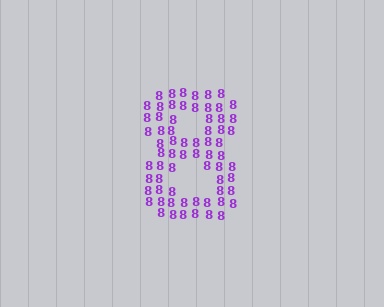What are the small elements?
The small elements are digit 8's.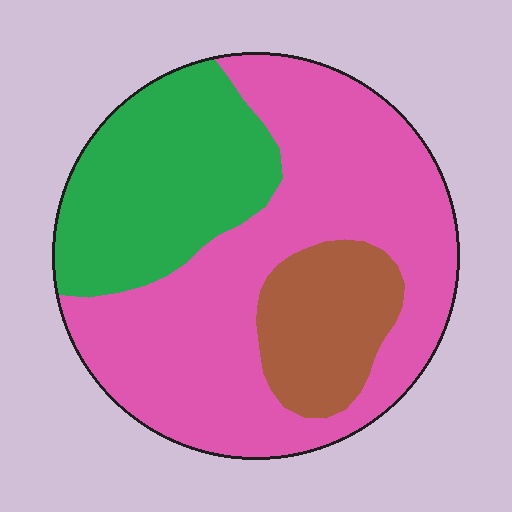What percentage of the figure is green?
Green takes up about one quarter (1/4) of the figure.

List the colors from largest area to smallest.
From largest to smallest: pink, green, brown.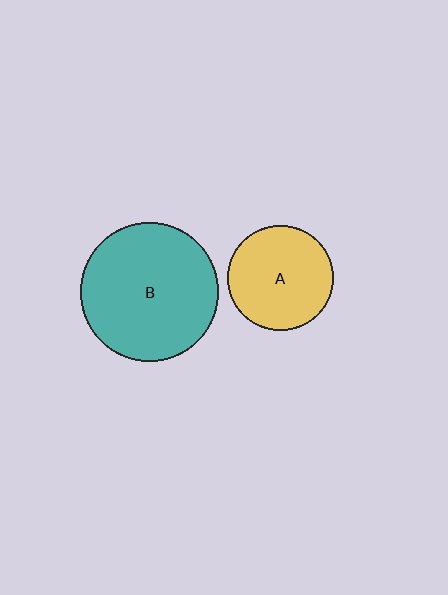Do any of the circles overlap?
No, none of the circles overlap.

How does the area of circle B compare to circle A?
Approximately 1.7 times.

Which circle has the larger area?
Circle B (teal).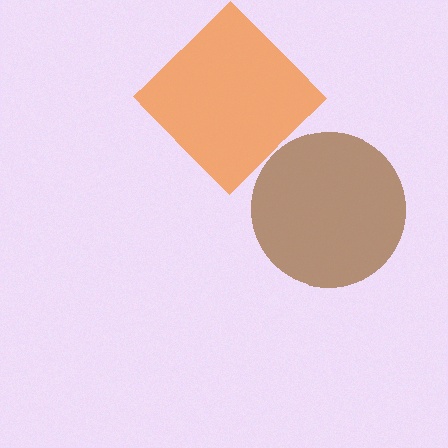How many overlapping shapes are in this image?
There are 2 overlapping shapes in the image.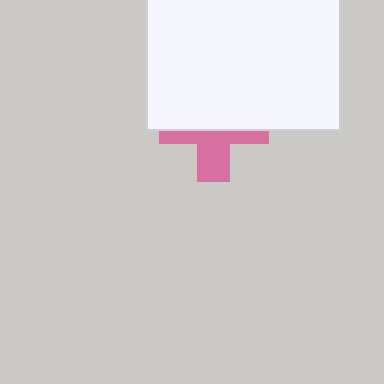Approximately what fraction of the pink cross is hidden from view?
Roughly 59% of the pink cross is hidden behind the white rectangle.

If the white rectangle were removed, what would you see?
You would see the complete pink cross.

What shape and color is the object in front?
The object in front is a white rectangle.